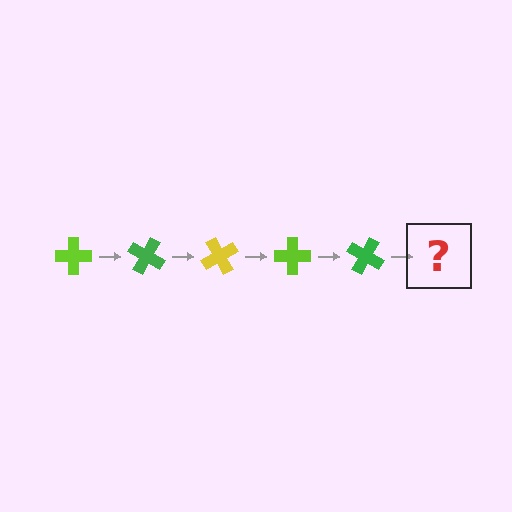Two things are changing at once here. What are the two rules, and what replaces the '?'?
The two rules are that it rotates 30 degrees each step and the color cycles through lime, green, and yellow. The '?' should be a yellow cross, rotated 150 degrees from the start.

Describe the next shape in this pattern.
It should be a yellow cross, rotated 150 degrees from the start.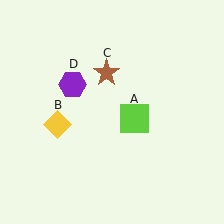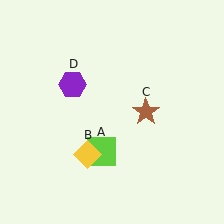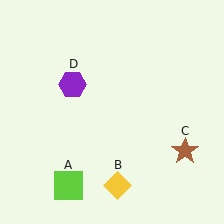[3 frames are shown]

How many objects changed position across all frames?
3 objects changed position: lime square (object A), yellow diamond (object B), brown star (object C).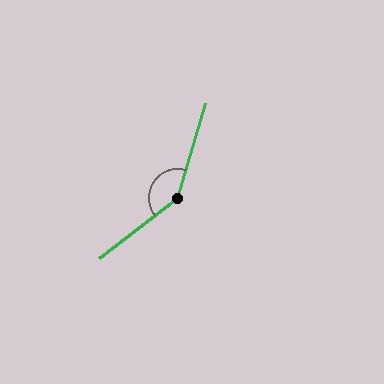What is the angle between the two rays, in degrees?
Approximately 144 degrees.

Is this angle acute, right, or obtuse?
It is obtuse.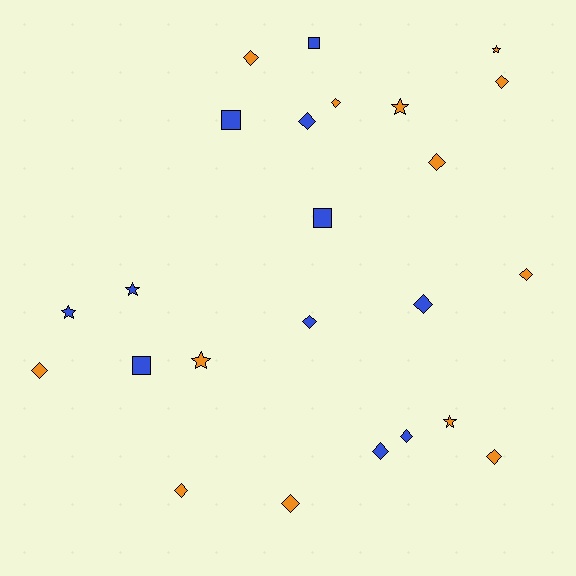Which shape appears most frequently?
Diamond, with 14 objects.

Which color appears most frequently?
Orange, with 13 objects.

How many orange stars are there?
There are 4 orange stars.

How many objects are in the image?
There are 24 objects.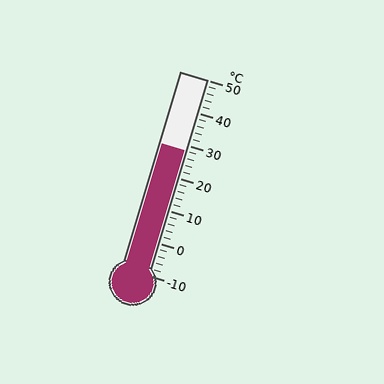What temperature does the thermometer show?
The thermometer shows approximately 28°C.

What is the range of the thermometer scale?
The thermometer scale ranges from -10°C to 50°C.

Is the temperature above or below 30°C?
The temperature is below 30°C.